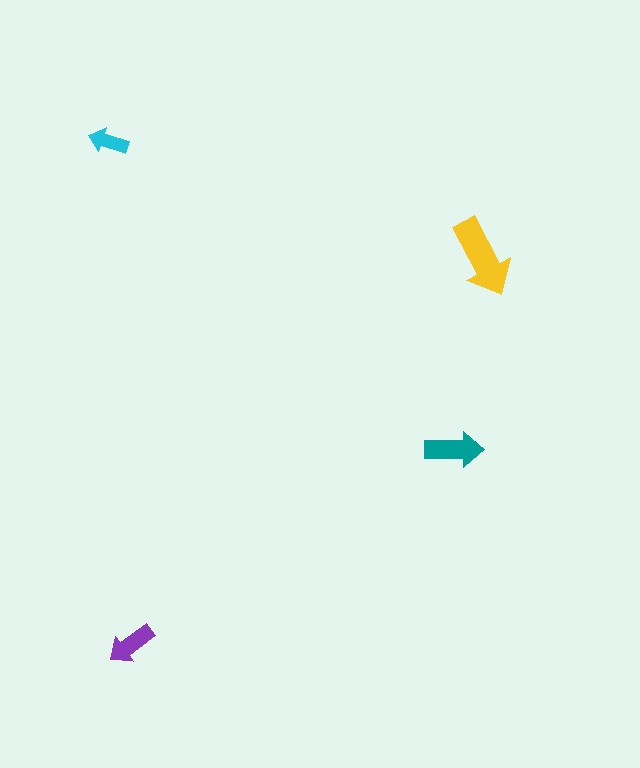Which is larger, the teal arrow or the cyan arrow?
The teal one.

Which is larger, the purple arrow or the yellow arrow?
The yellow one.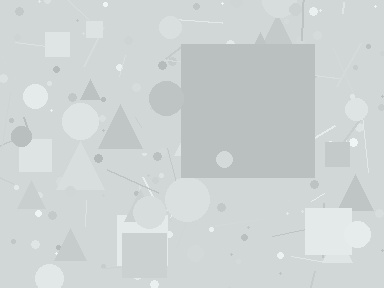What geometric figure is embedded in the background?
A square is embedded in the background.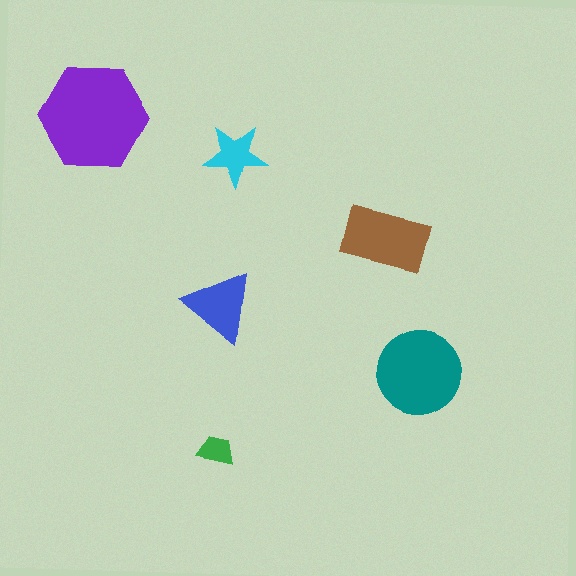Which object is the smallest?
The green trapezoid.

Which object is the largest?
The purple hexagon.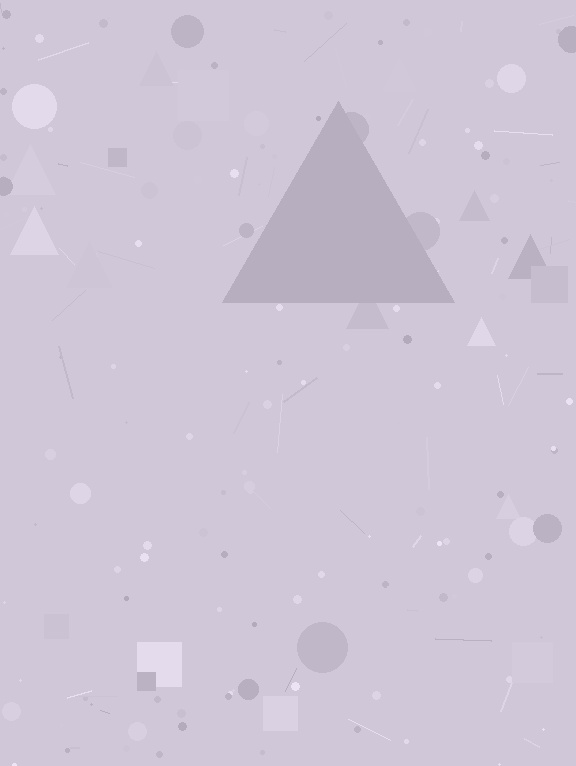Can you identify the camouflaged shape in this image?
The camouflaged shape is a triangle.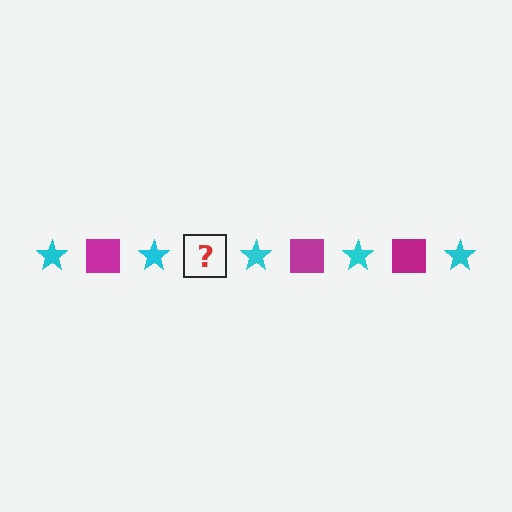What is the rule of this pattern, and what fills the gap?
The rule is that the pattern alternates between cyan star and magenta square. The gap should be filled with a magenta square.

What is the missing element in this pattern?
The missing element is a magenta square.